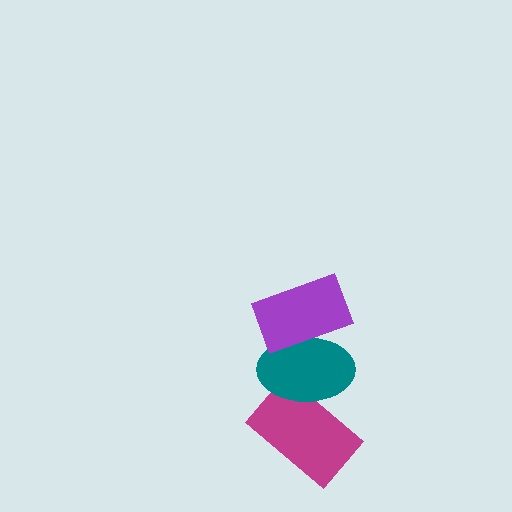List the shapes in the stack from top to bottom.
From top to bottom: the purple rectangle, the teal ellipse, the magenta rectangle.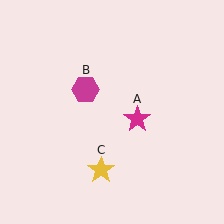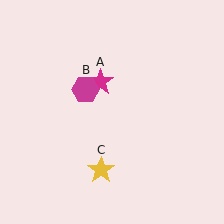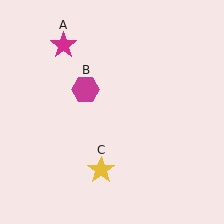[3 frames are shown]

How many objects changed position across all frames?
1 object changed position: magenta star (object A).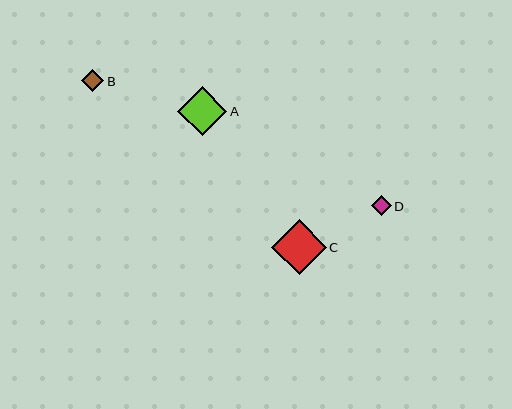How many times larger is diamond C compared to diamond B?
Diamond C is approximately 2.5 times the size of diamond B.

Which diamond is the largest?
Diamond C is the largest with a size of approximately 54 pixels.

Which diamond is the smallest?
Diamond D is the smallest with a size of approximately 20 pixels.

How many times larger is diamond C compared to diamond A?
Diamond C is approximately 1.1 times the size of diamond A.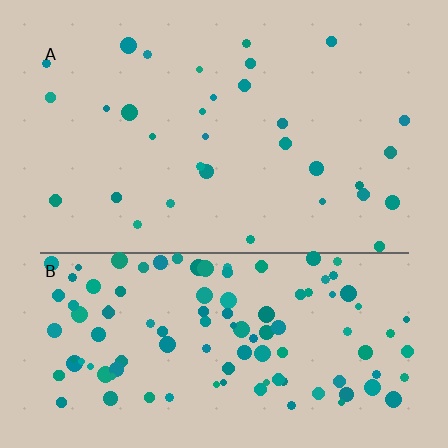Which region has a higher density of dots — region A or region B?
B (the bottom).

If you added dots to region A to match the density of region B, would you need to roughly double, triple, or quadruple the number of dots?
Approximately quadruple.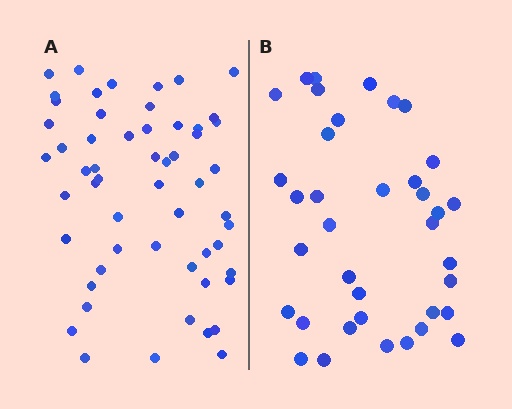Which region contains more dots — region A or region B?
Region A (the left region) has more dots.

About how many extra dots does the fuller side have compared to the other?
Region A has approximately 20 more dots than region B.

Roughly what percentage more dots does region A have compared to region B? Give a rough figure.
About 50% more.